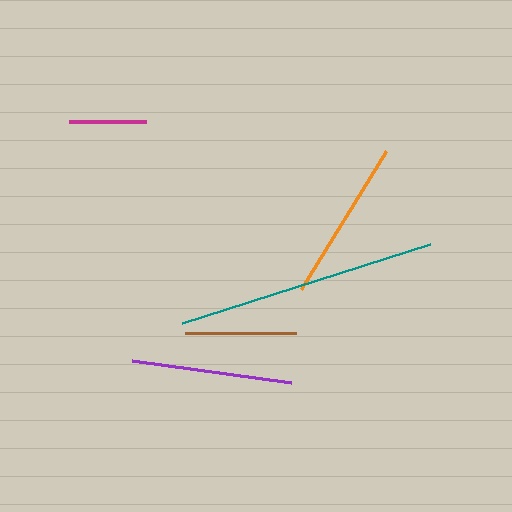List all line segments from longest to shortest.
From longest to shortest: teal, orange, purple, brown, magenta.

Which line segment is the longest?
The teal line is the longest at approximately 261 pixels.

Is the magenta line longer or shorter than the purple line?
The purple line is longer than the magenta line.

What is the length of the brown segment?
The brown segment is approximately 111 pixels long.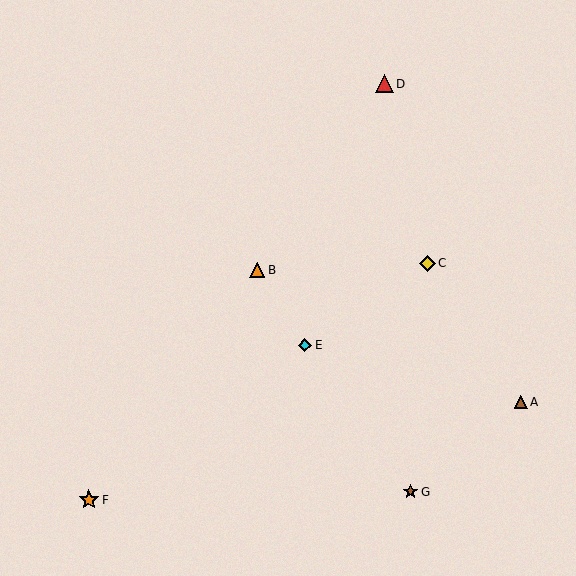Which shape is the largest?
The orange star (labeled F) is the largest.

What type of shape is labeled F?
Shape F is an orange star.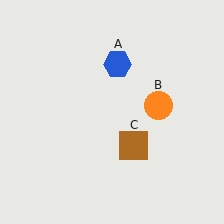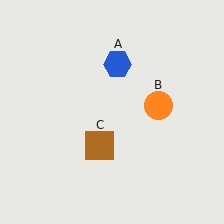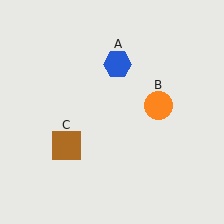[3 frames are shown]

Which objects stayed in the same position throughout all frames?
Blue hexagon (object A) and orange circle (object B) remained stationary.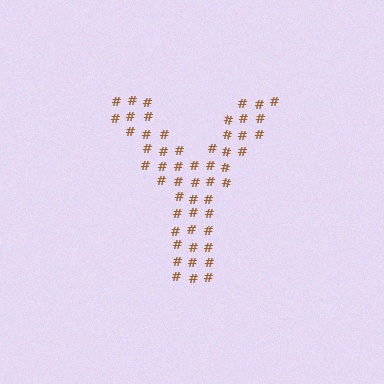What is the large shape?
The large shape is the letter Y.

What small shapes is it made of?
It is made of small hash symbols.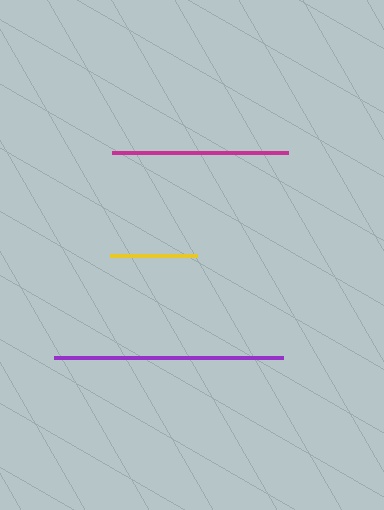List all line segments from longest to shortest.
From longest to shortest: purple, magenta, yellow.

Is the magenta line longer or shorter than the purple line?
The purple line is longer than the magenta line.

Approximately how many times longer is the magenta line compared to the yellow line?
The magenta line is approximately 2.0 times the length of the yellow line.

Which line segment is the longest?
The purple line is the longest at approximately 229 pixels.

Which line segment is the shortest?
The yellow line is the shortest at approximately 87 pixels.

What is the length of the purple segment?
The purple segment is approximately 229 pixels long.